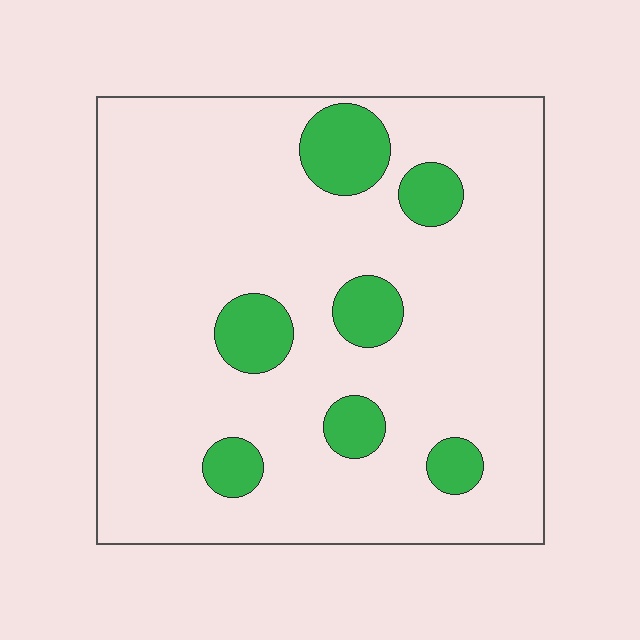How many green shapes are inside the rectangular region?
7.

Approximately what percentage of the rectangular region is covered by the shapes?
Approximately 15%.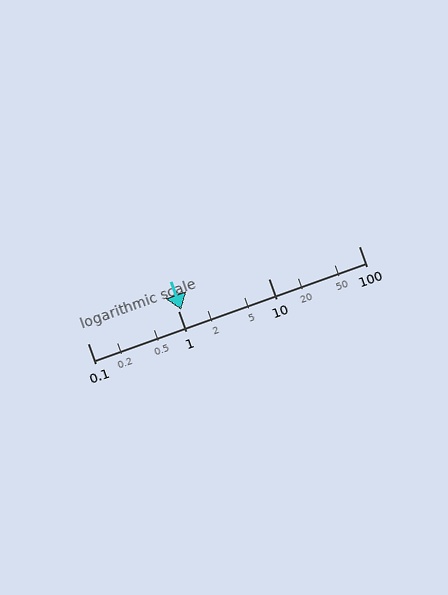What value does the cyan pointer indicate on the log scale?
The pointer indicates approximately 1.1.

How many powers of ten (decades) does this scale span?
The scale spans 3 decades, from 0.1 to 100.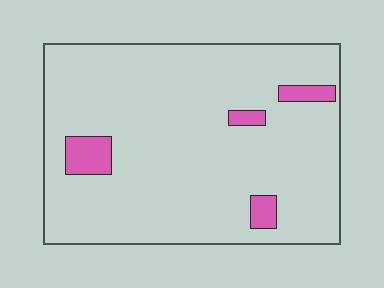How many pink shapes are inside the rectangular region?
4.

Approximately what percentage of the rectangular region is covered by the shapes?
Approximately 5%.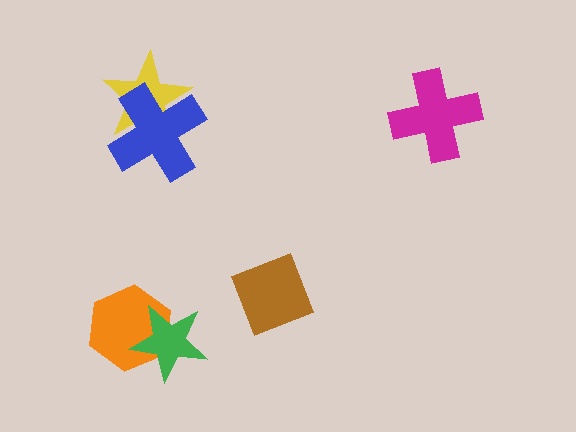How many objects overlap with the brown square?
0 objects overlap with the brown square.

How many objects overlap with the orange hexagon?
1 object overlaps with the orange hexagon.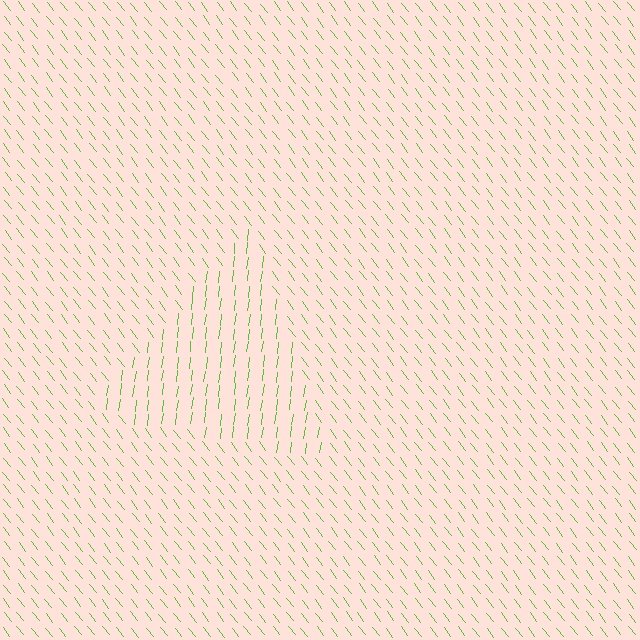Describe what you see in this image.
The image is filled with small lime line segments. A triangle region in the image has lines oriented differently from the surrounding lines, creating a visible texture boundary.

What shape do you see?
I see a triangle.